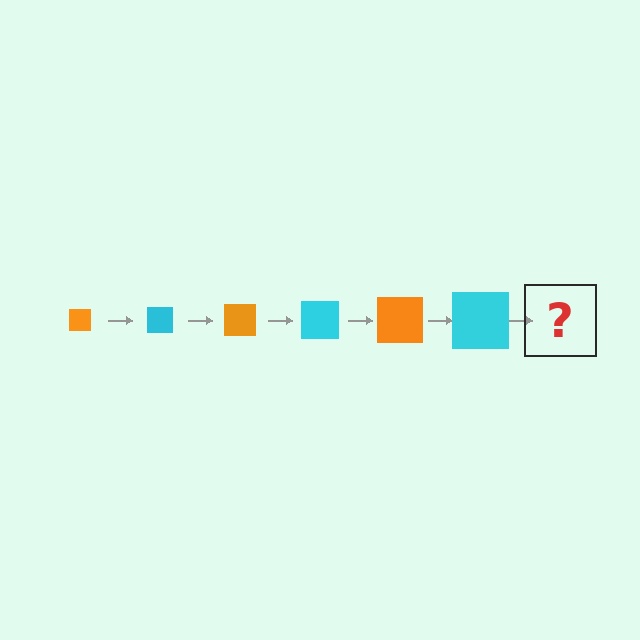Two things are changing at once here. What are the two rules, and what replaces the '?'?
The two rules are that the square grows larger each step and the color cycles through orange and cyan. The '?' should be an orange square, larger than the previous one.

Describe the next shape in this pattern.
It should be an orange square, larger than the previous one.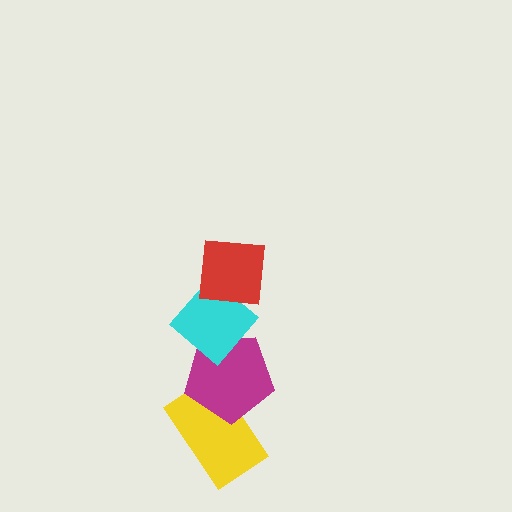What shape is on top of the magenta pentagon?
The cyan diamond is on top of the magenta pentagon.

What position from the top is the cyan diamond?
The cyan diamond is 2nd from the top.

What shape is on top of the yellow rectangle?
The magenta pentagon is on top of the yellow rectangle.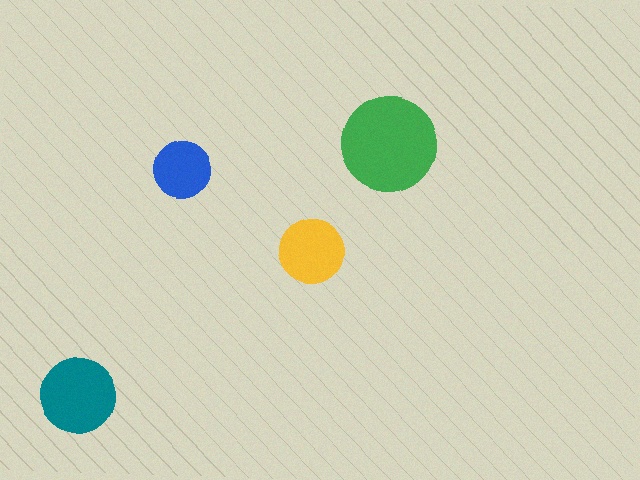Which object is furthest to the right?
The green circle is rightmost.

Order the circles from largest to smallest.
the green one, the teal one, the yellow one, the blue one.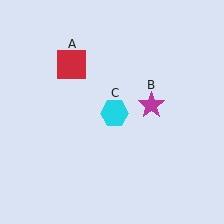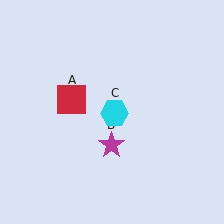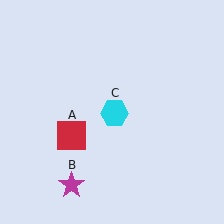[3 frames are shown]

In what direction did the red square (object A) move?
The red square (object A) moved down.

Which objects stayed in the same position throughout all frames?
Cyan hexagon (object C) remained stationary.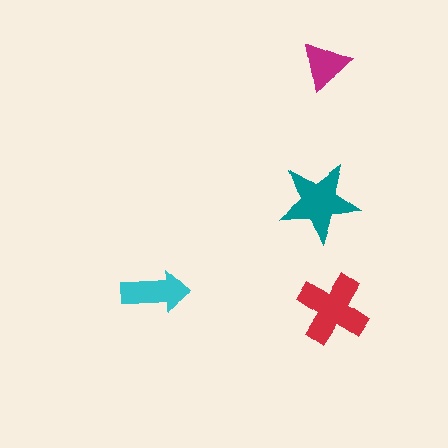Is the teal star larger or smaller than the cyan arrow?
Larger.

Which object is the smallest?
The magenta triangle.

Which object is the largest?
The red cross.